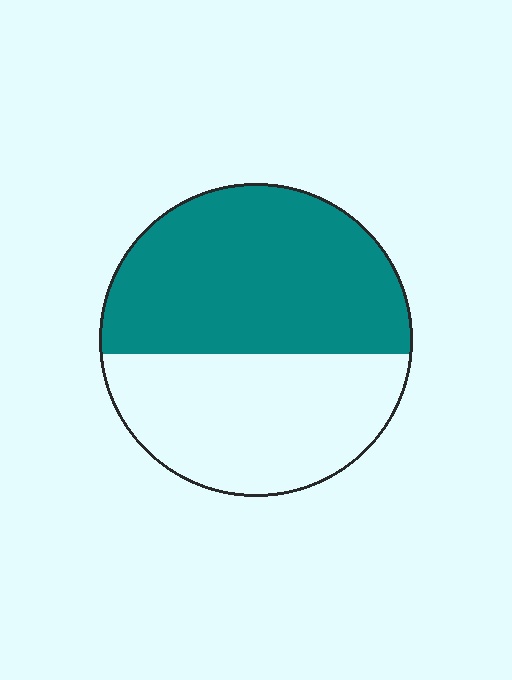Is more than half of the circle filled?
Yes.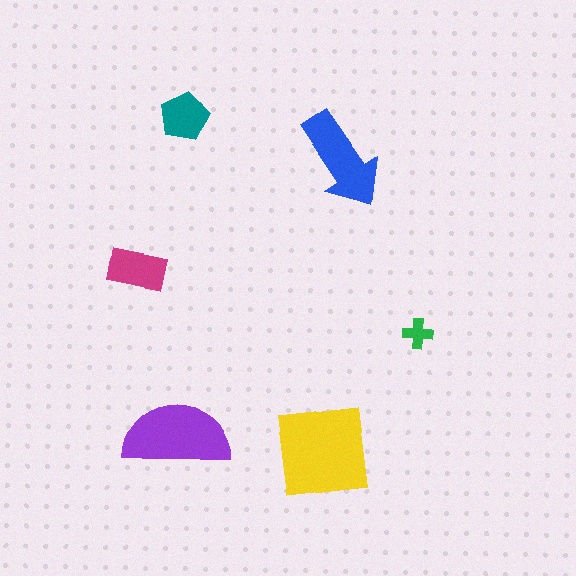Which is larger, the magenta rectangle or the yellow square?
The yellow square.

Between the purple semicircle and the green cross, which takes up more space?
The purple semicircle.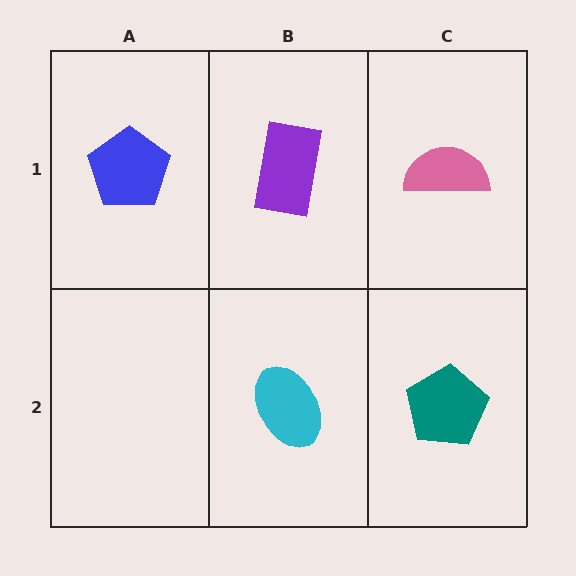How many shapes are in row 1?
3 shapes.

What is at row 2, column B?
A cyan ellipse.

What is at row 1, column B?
A purple rectangle.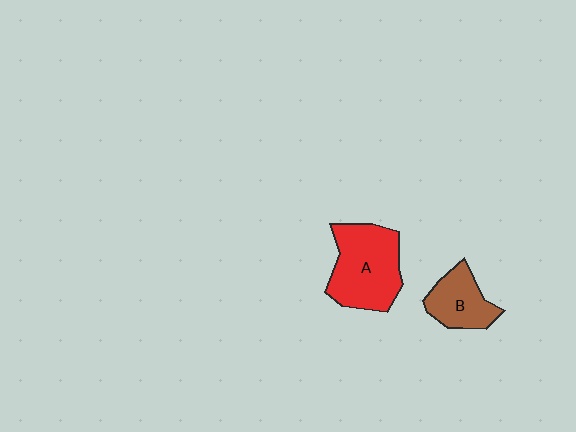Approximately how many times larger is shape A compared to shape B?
Approximately 1.7 times.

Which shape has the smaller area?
Shape B (brown).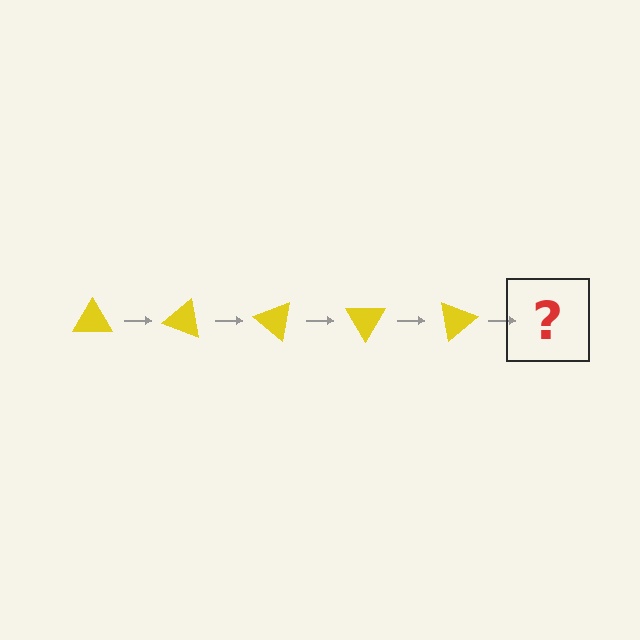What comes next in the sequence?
The next element should be a yellow triangle rotated 100 degrees.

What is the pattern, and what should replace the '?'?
The pattern is that the triangle rotates 20 degrees each step. The '?' should be a yellow triangle rotated 100 degrees.